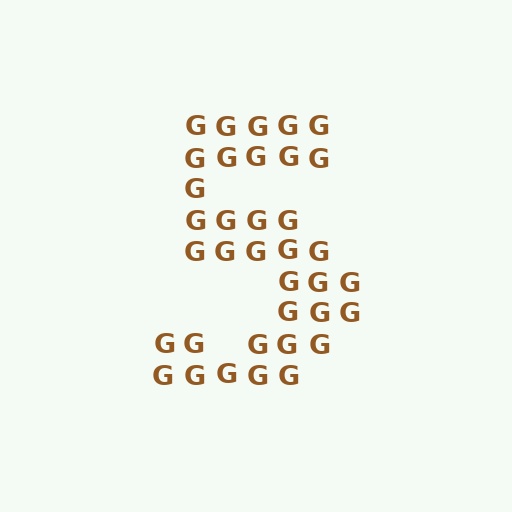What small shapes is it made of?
It is made of small letter G's.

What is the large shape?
The large shape is the digit 5.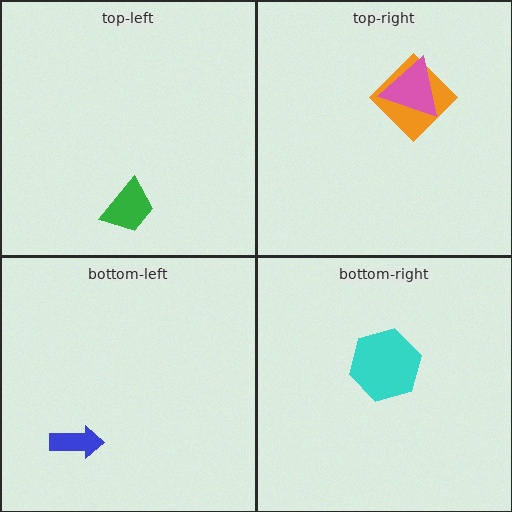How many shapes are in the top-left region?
1.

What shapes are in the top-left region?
The green trapezoid.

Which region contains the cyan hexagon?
The bottom-right region.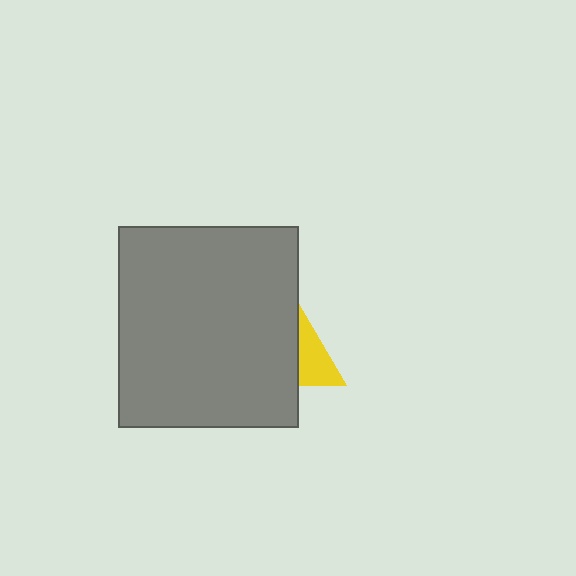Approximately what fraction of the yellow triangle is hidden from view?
Roughly 57% of the yellow triangle is hidden behind the gray rectangle.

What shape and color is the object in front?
The object in front is a gray rectangle.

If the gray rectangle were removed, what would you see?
You would see the complete yellow triangle.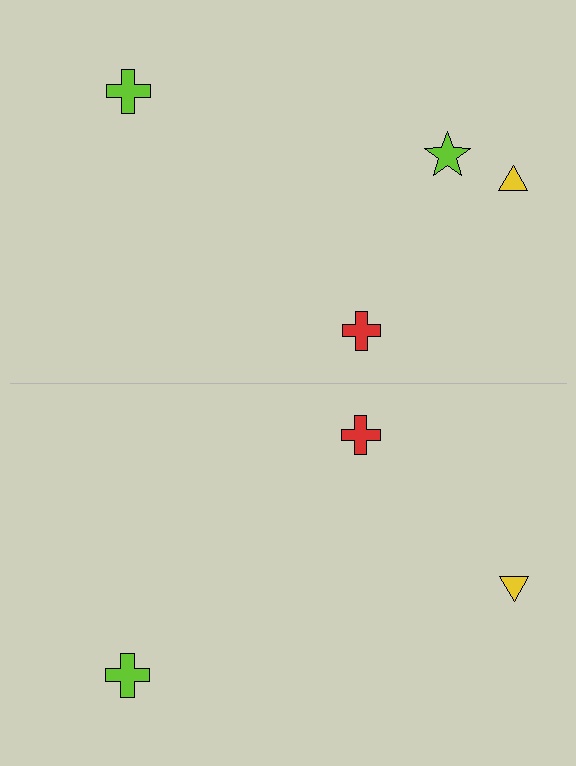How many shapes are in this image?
There are 7 shapes in this image.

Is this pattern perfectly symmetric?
No, the pattern is not perfectly symmetric. A lime star is missing from the bottom side.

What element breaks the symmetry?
A lime star is missing from the bottom side.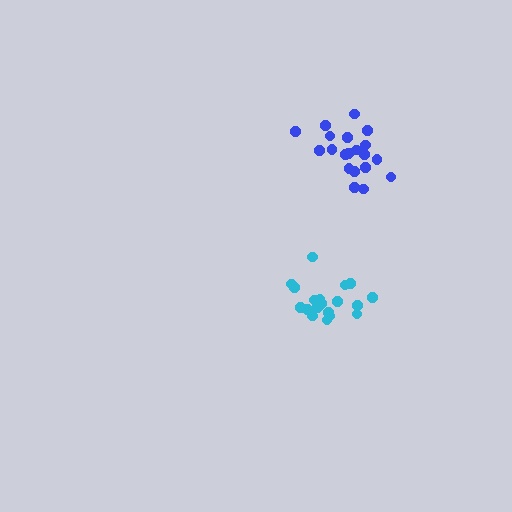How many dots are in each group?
Group 1: 19 dots, Group 2: 20 dots (39 total).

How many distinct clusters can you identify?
There are 2 distinct clusters.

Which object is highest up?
The blue cluster is topmost.